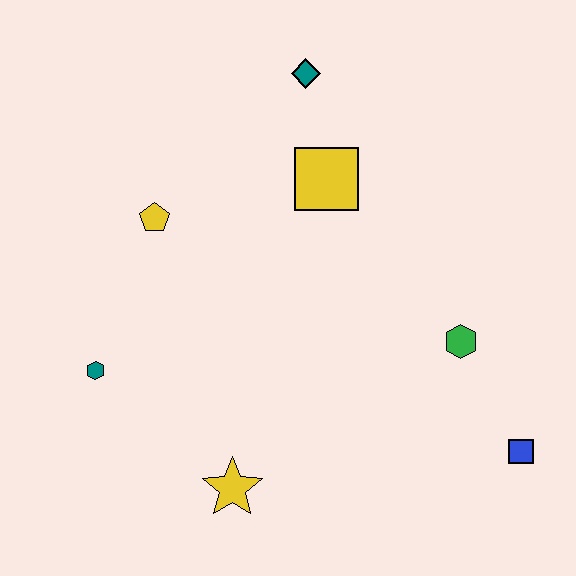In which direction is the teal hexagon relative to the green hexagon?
The teal hexagon is to the left of the green hexagon.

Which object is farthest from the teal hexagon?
The blue square is farthest from the teal hexagon.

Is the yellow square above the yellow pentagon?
Yes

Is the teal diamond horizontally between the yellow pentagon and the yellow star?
No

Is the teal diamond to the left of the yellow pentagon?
No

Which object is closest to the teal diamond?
The yellow square is closest to the teal diamond.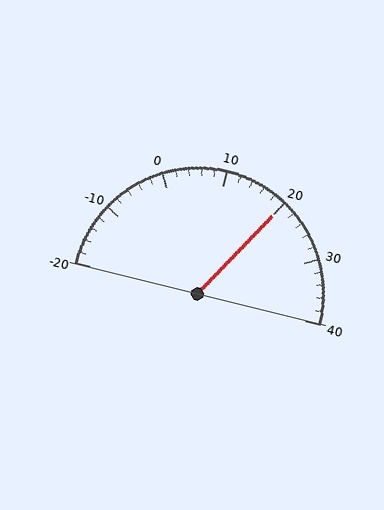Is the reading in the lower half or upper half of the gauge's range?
The reading is in the upper half of the range (-20 to 40).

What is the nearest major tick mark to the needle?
The nearest major tick mark is 20.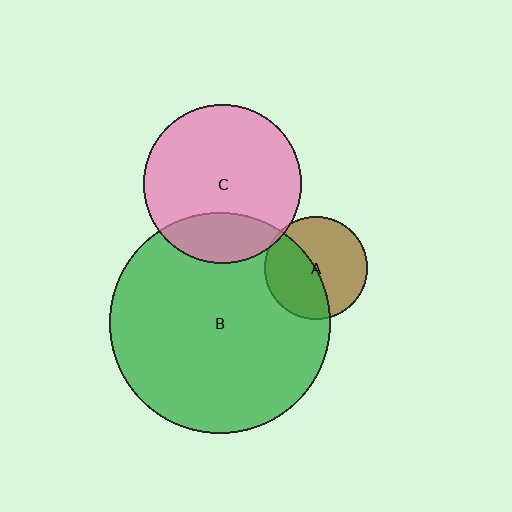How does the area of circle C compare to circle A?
Approximately 2.4 times.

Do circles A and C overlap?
Yes.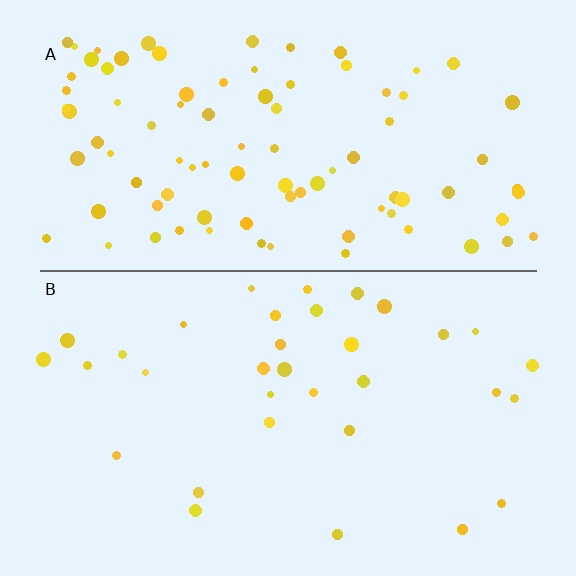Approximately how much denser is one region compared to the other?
Approximately 2.7× — region A over region B.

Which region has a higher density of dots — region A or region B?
A (the top).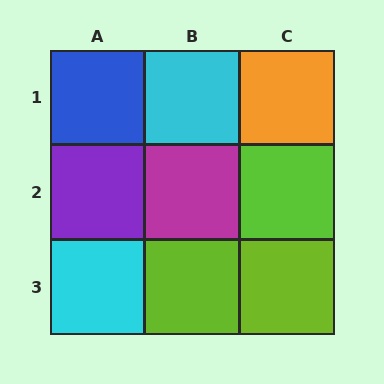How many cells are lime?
3 cells are lime.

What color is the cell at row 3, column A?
Cyan.